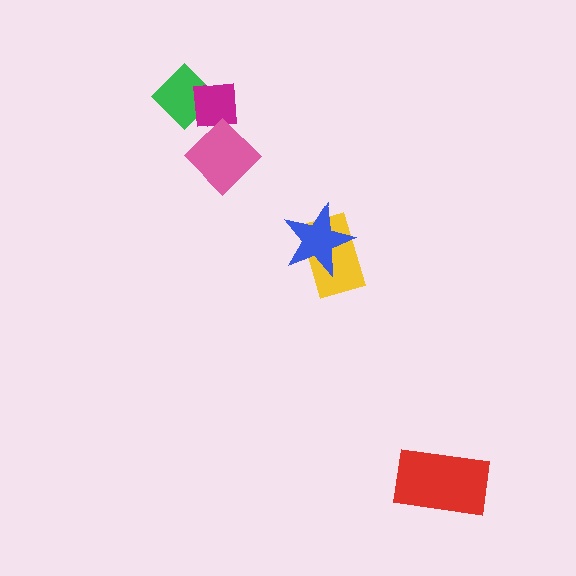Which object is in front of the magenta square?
The pink diamond is in front of the magenta square.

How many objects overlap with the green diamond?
1 object overlaps with the green diamond.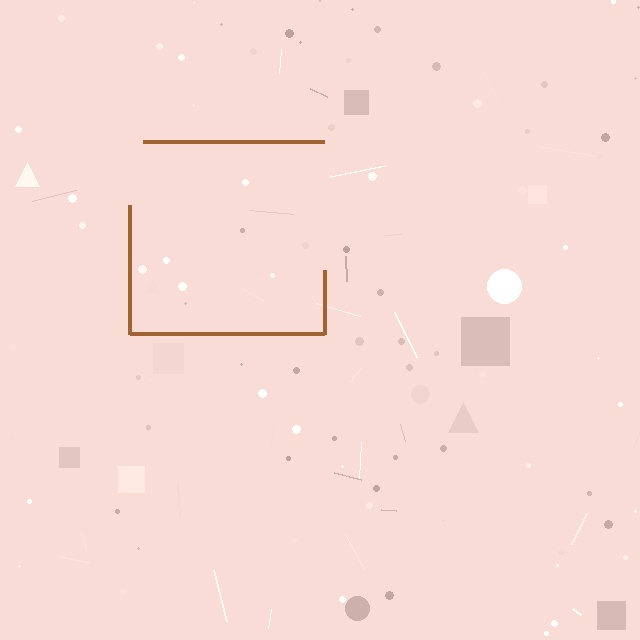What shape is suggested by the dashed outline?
The dashed outline suggests a square.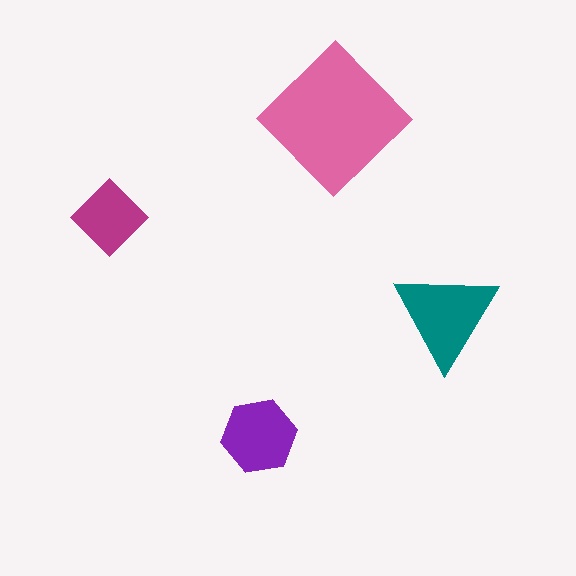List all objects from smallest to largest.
The magenta diamond, the purple hexagon, the teal triangle, the pink diamond.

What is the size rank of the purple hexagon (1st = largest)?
3rd.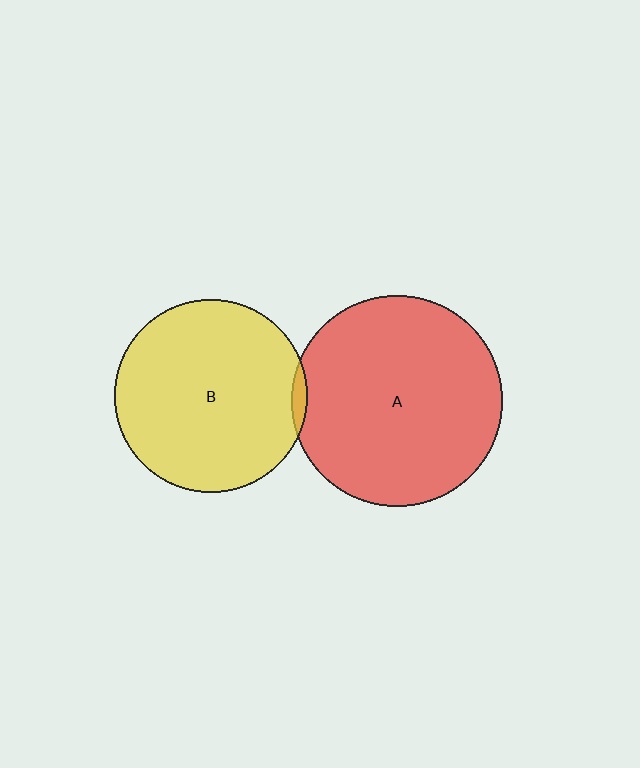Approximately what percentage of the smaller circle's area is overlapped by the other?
Approximately 5%.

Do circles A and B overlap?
Yes.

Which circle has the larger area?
Circle A (red).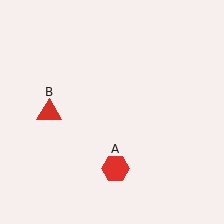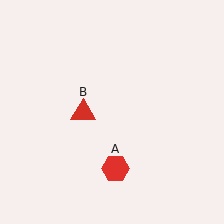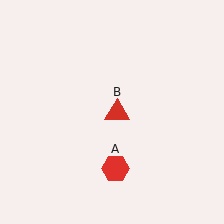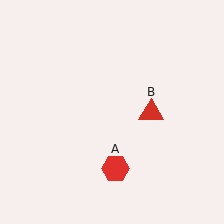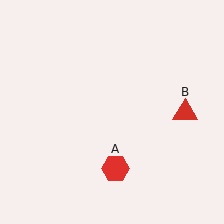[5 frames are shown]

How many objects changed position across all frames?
1 object changed position: red triangle (object B).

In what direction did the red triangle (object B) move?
The red triangle (object B) moved right.